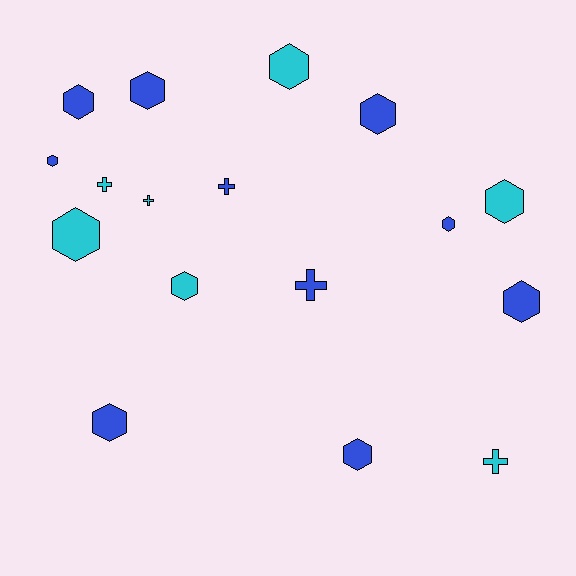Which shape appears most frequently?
Hexagon, with 12 objects.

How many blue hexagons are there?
There are 8 blue hexagons.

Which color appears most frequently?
Blue, with 10 objects.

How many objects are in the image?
There are 17 objects.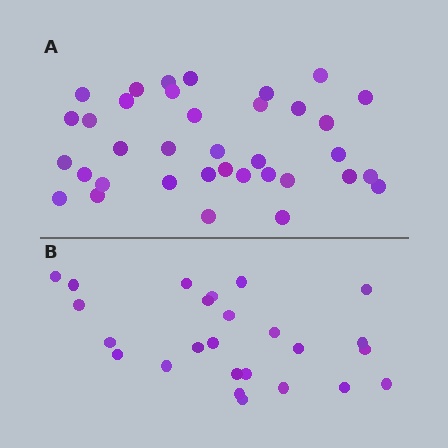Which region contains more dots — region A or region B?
Region A (the top region) has more dots.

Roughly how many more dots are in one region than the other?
Region A has roughly 12 or so more dots than region B.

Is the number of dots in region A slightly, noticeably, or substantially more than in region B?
Region A has noticeably more, but not dramatically so. The ratio is roughly 1.4 to 1.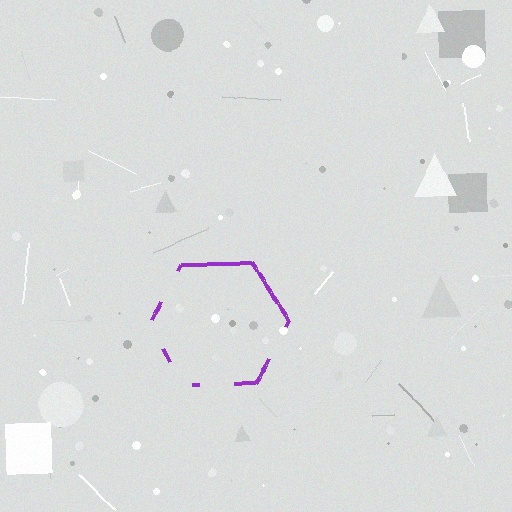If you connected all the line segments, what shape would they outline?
They would outline a hexagon.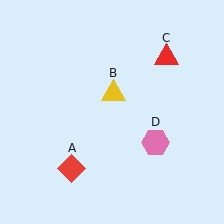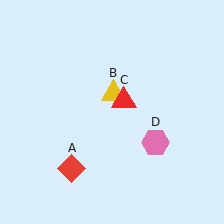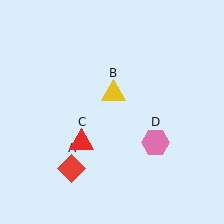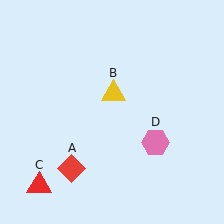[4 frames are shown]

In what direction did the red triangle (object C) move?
The red triangle (object C) moved down and to the left.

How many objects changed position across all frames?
1 object changed position: red triangle (object C).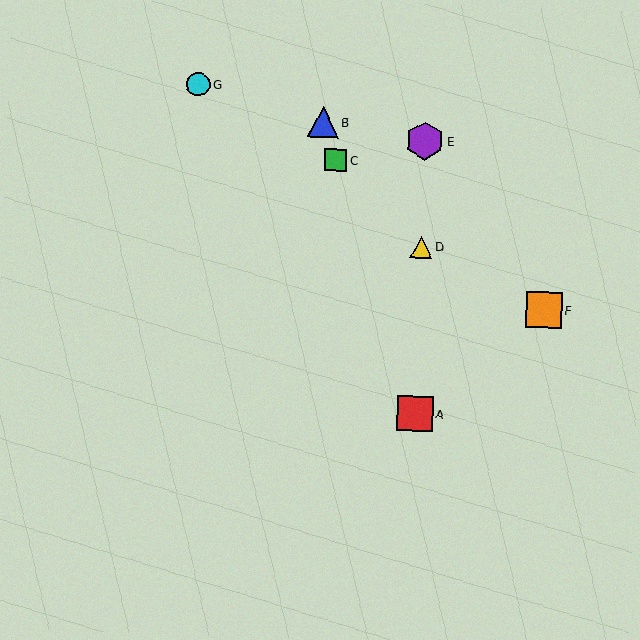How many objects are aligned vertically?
3 objects (A, D, E) are aligned vertically.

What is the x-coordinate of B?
Object B is at x≈323.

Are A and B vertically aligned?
No, A is at x≈415 and B is at x≈323.